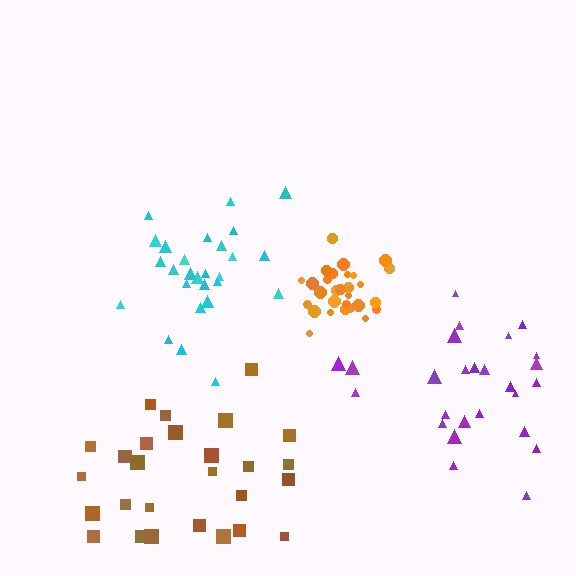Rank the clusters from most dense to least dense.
orange, cyan, purple, brown.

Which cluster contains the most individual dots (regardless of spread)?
Orange (30).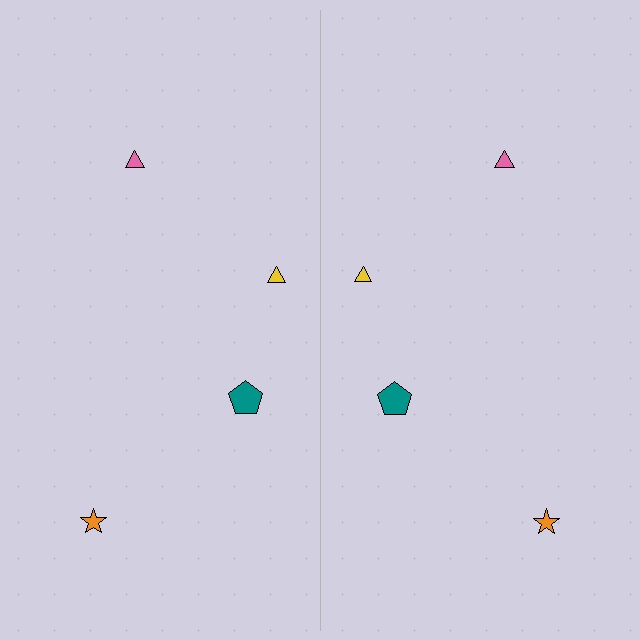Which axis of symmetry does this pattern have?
The pattern has a vertical axis of symmetry running through the center of the image.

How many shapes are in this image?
There are 8 shapes in this image.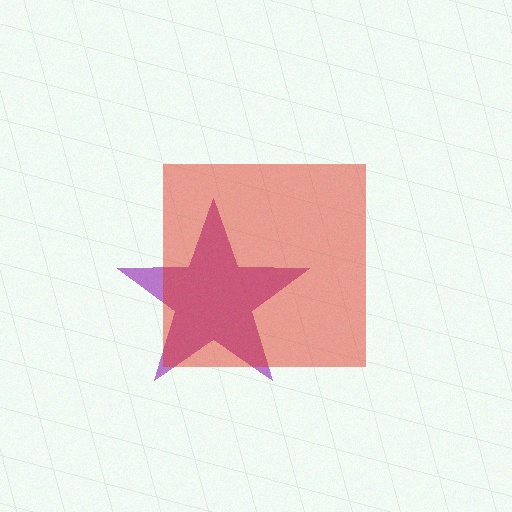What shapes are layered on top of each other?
The layered shapes are: a purple star, a red square.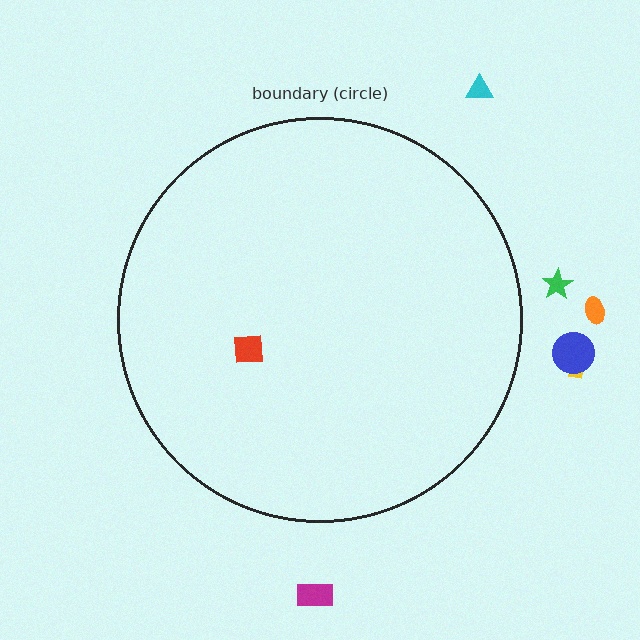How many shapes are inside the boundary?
1 inside, 6 outside.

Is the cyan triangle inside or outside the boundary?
Outside.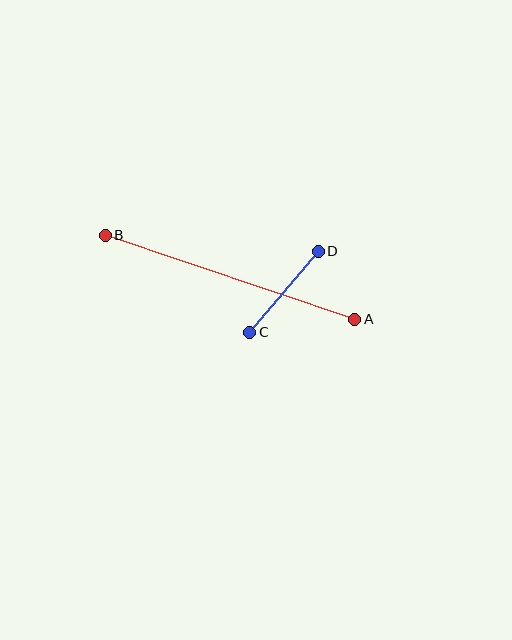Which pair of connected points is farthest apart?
Points A and B are farthest apart.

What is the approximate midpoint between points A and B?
The midpoint is at approximately (230, 277) pixels.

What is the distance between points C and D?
The distance is approximately 106 pixels.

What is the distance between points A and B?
The distance is approximately 263 pixels.